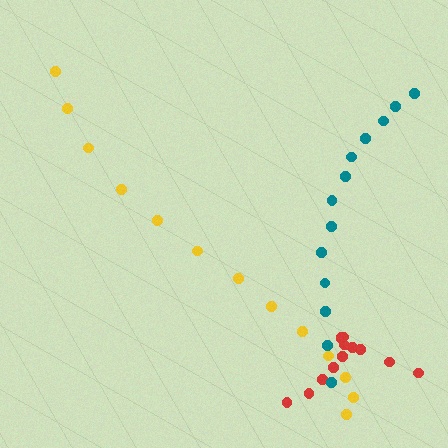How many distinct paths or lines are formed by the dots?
There are 3 distinct paths.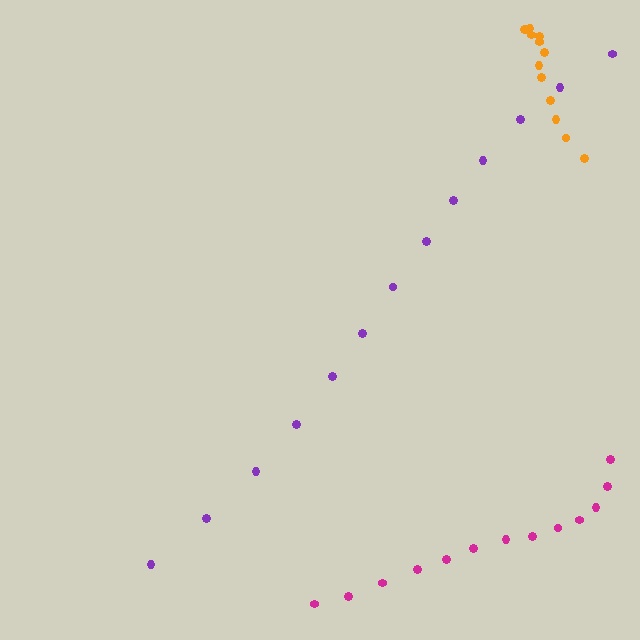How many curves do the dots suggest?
There are 3 distinct paths.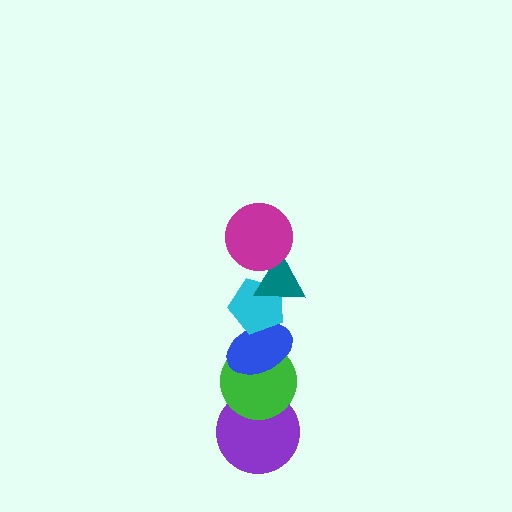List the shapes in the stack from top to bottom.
From top to bottom: the magenta circle, the teal triangle, the cyan pentagon, the blue ellipse, the green circle, the purple circle.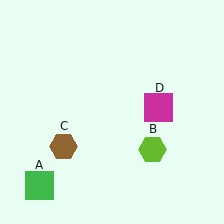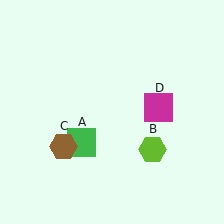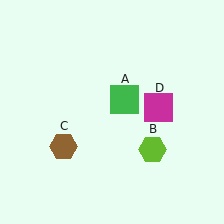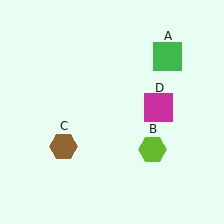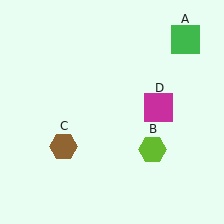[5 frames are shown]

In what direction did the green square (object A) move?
The green square (object A) moved up and to the right.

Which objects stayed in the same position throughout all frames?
Lime hexagon (object B) and brown hexagon (object C) and magenta square (object D) remained stationary.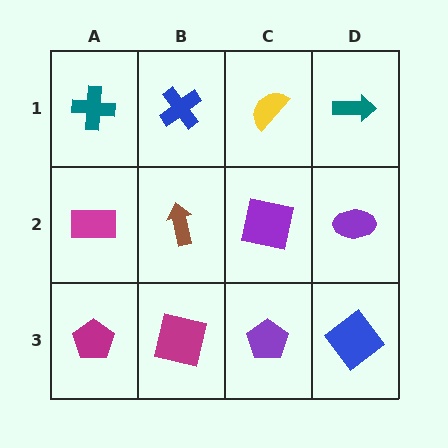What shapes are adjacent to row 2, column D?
A teal arrow (row 1, column D), a blue diamond (row 3, column D), a purple square (row 2, column C).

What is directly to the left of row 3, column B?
A magenta pentagon.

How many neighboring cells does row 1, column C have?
3.